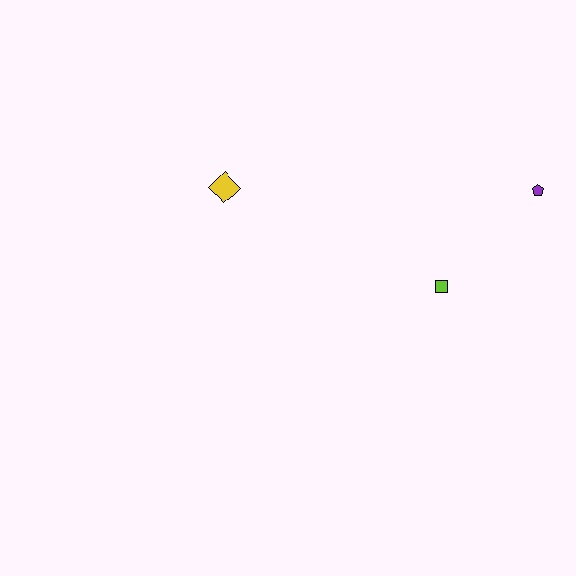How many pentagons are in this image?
There is 1 pentagon.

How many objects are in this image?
There are 3 objects.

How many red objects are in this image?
There are no red objects.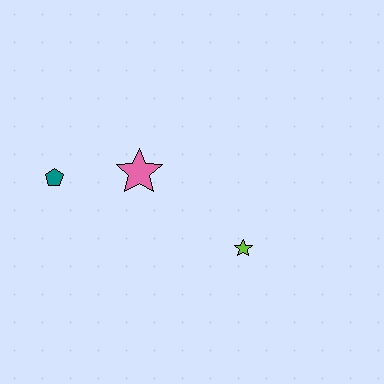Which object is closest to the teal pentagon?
The pink star is closest to the teal pentagon.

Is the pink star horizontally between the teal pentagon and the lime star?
Yes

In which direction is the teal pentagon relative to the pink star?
The teal pentagon is to the left of the pink star.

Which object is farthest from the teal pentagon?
The lime star is farthest from the teal pentagon.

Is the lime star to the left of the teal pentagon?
No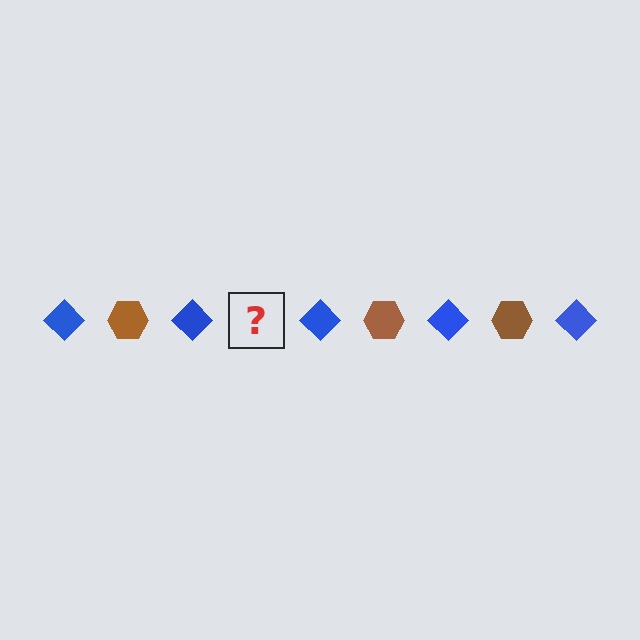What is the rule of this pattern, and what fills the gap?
The rule is that the pattern alternates between blue diamond and brown hexagon. The gap should be filled with a brown hexagon.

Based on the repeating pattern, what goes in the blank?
The blank should be a brown hexagon.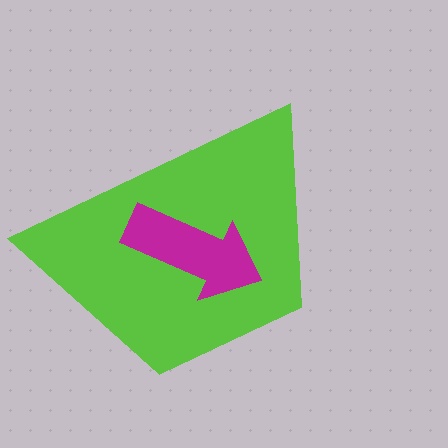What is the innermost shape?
The magenta arrow.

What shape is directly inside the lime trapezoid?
The magenta arrow.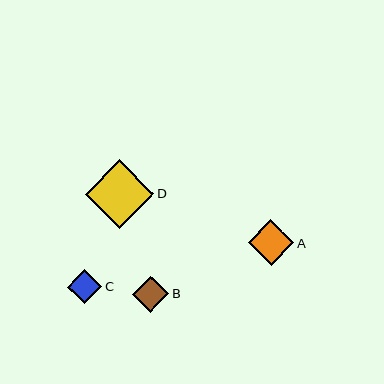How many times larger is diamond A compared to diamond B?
Diamond A is approximately 1.3 times the size of diamond B.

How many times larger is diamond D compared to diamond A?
Diamond D is approximately 1.5 times the size of diamond A.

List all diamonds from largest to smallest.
From largest to smallest: D, A, B, C.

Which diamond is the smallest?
Diamond C is the smallest with a size of approximately 34 pixels.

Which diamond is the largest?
Diamond D is the largest with a size of approximately 69 pixels.